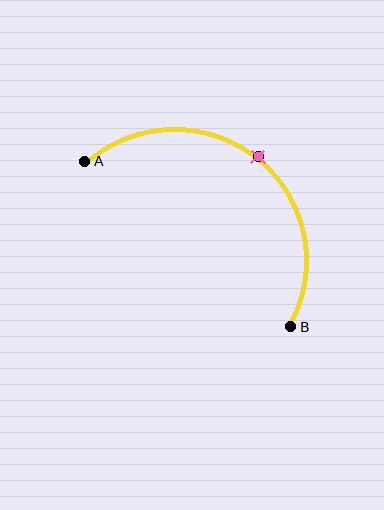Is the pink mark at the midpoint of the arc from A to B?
Yes. The pink mark lies on the arc at equal arc-length from both A and B — it is the arc midpoint.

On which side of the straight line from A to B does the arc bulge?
The arc bulges above and to the right of the straight line connecting A and B.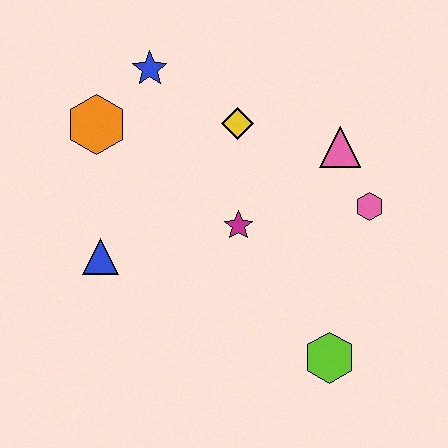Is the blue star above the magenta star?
Yes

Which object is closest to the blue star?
The orange hexagon is closest to the blue star.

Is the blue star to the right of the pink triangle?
No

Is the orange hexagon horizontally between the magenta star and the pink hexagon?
No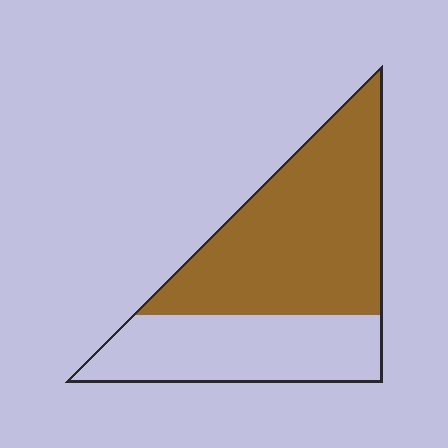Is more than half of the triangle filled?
Yes.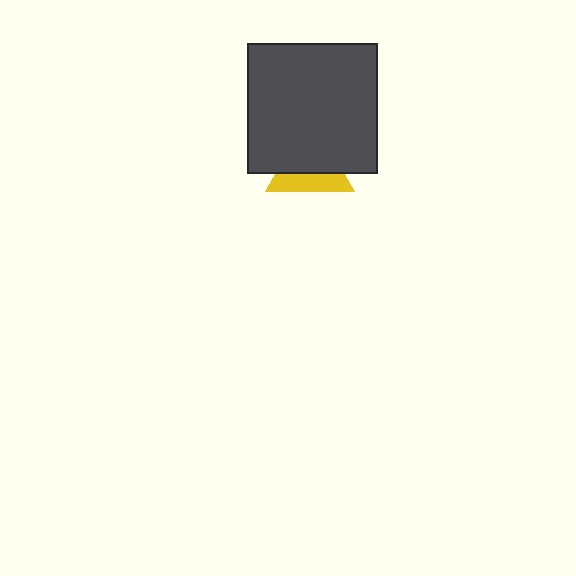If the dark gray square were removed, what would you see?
You would see the complete yellow triangle.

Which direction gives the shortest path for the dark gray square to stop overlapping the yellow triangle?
Moving up gives the shortest separation.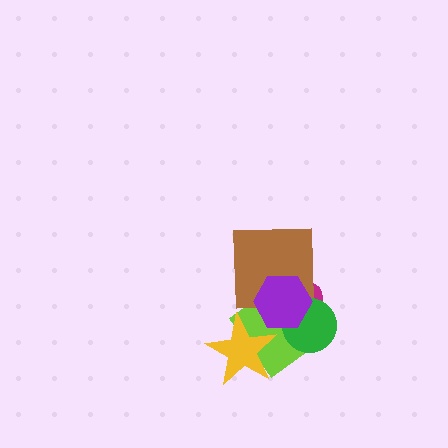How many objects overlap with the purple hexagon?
4 objects overlap with the purple hexagon.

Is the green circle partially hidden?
Yes, it is partially covered by another shape.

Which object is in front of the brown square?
The purple hexagon is in front of the brown square.